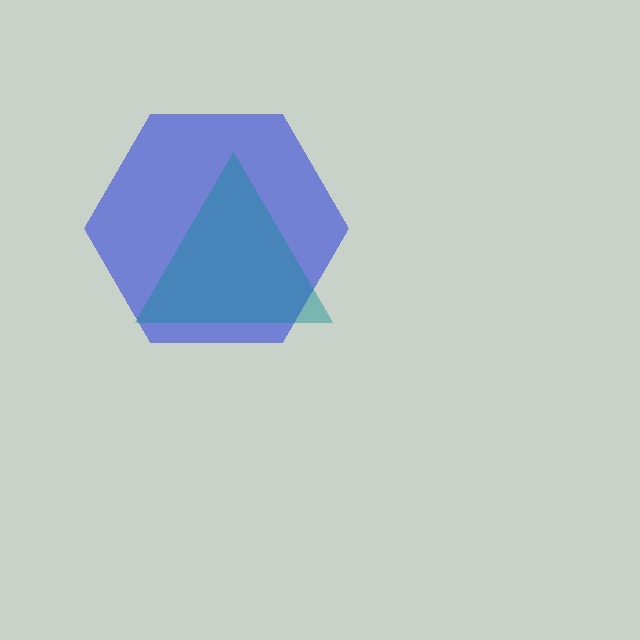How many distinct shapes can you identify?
There are 2 distinct shapes: a blue hexagon, a teal triangle.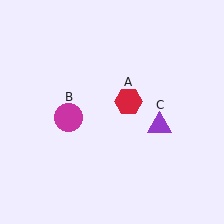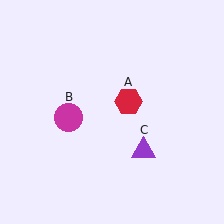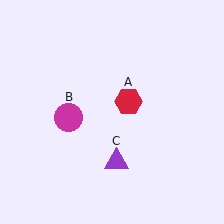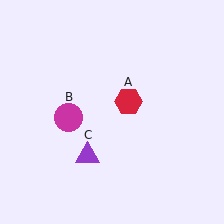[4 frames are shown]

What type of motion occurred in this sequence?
The purple triangle (object C) rotated clockwise around the center of the scene.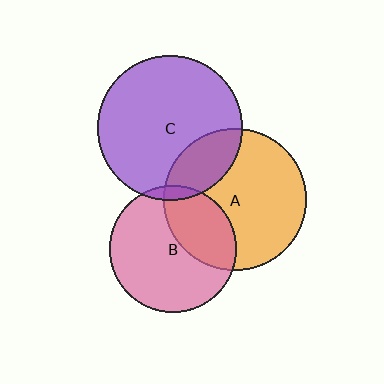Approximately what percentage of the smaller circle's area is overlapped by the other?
Approximately 35%.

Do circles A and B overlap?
Yes.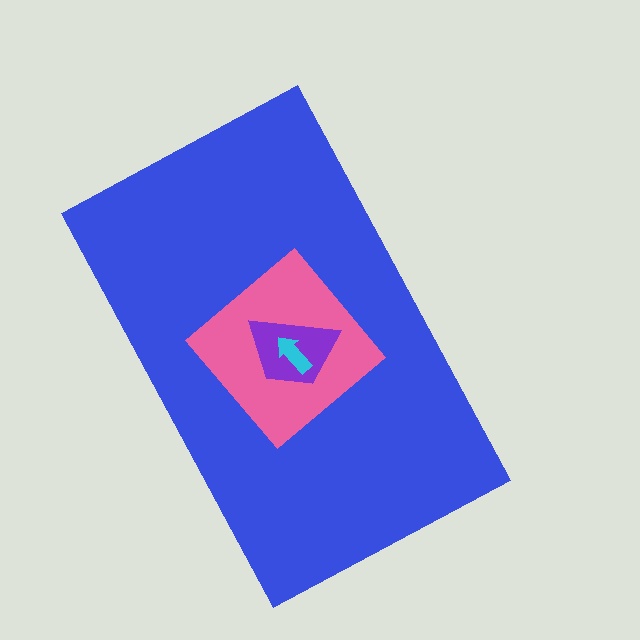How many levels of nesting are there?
4.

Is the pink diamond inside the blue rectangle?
Yes.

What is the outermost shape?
The blue rectangle.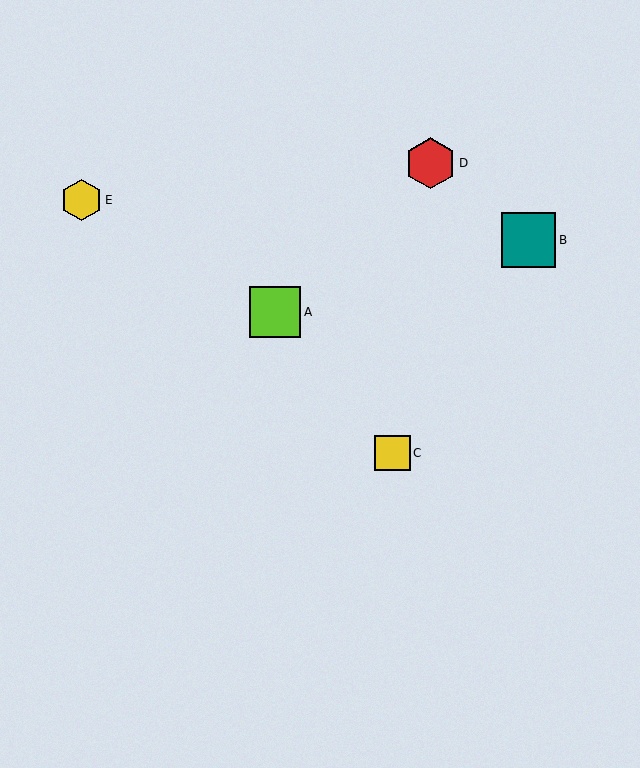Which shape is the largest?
The teal square (labeled B) is the largest.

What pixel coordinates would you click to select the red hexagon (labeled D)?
Click at (430, 163) to select the red hexagon D.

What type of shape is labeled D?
Shape D is a red hexagon.